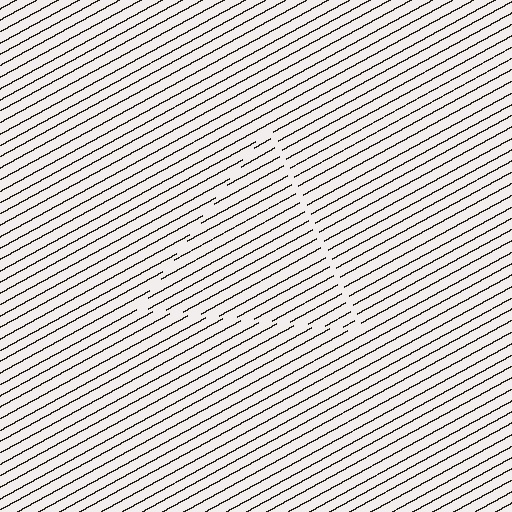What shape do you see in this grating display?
An illusory triangle. The interior of the shape contains the same grating, shifted by half a period — the contour is defined by the phase discontinuity where line-ends from the inner and outer gratings abut.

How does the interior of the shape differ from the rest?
The interior of the shape contains the same grating, shifted by half a period — the contour is defined by the phase discontinuity where line-ends from the inner and outer gratings abut.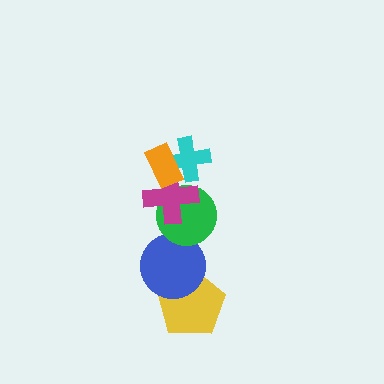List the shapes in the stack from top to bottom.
From top to bottom: the orange rectangle, the cyan cross, the magenta cross, the green circle, the blue circle, the yellow pentagon.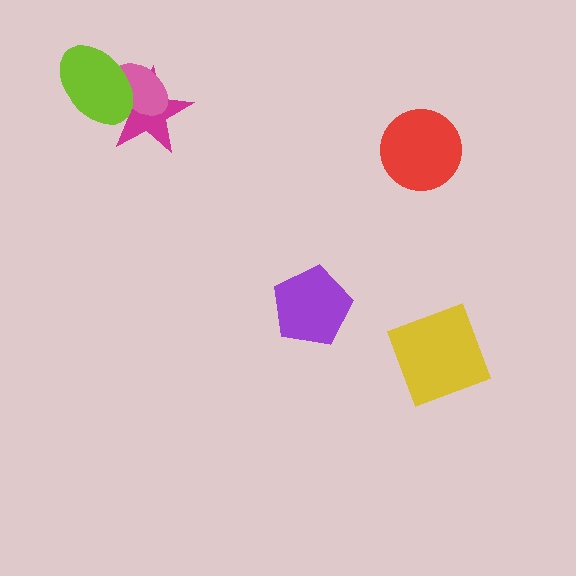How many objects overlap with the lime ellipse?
2 objects overlap with the lime ellipse.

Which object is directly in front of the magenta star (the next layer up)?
The pink ellipse is directly in front of the magenta star.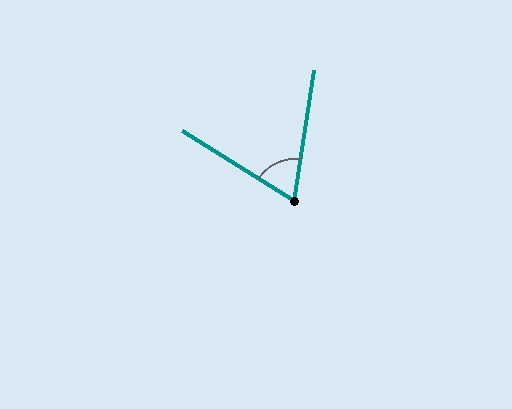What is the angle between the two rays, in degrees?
Approximately 67 degrees.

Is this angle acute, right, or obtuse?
It is acute.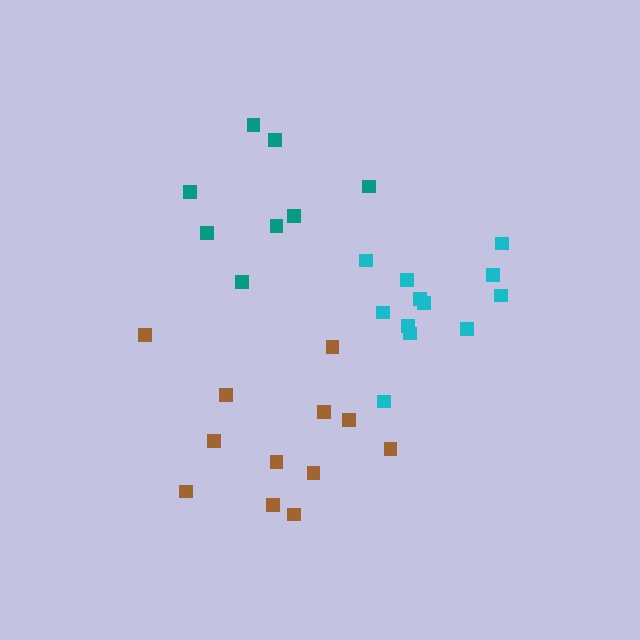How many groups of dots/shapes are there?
There are 3 groups.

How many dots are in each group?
Group 1: 8 dots, Group 2: 12 dots, Group 3: 12 dots (32 total).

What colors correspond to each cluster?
The clusters are colored: teal, cyan, brown.